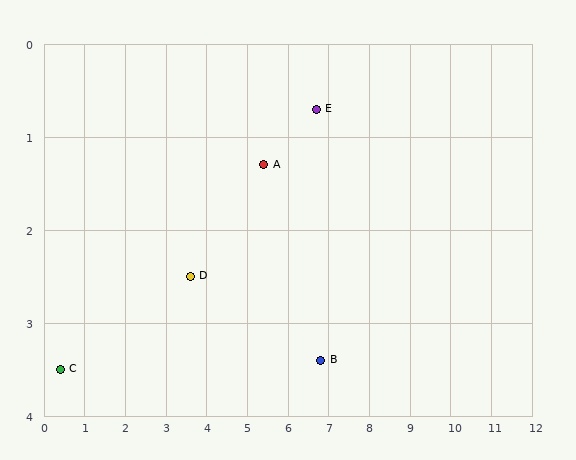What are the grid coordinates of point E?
Point E is at approximately (6.7, 0.7).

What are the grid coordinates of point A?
Point A is at approximately (5.4, 1.3).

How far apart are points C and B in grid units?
Points C and B are about 6.4 grid units apart.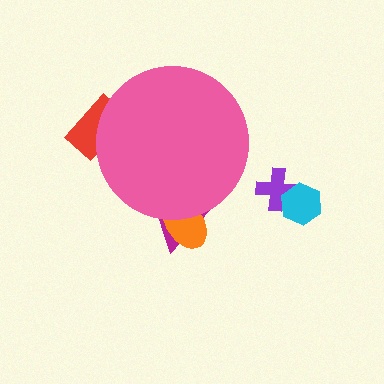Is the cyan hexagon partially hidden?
No, the cyan hexagon is fully visible.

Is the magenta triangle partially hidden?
Yes, the magenta triangle is partially hidden behind the pink circle.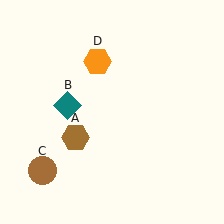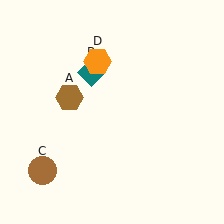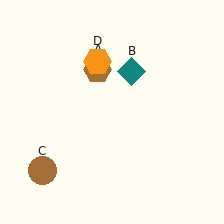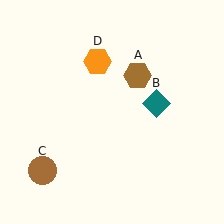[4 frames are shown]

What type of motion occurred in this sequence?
The brown hexagon (object A), teal diamond (object B) rotated clockwise around the center of the scene.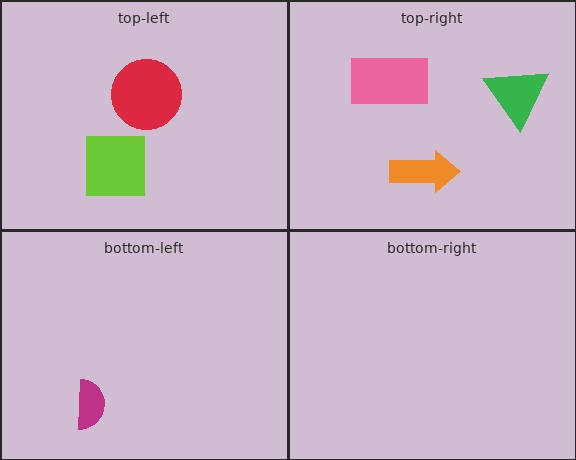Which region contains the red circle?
The top-left region.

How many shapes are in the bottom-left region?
1.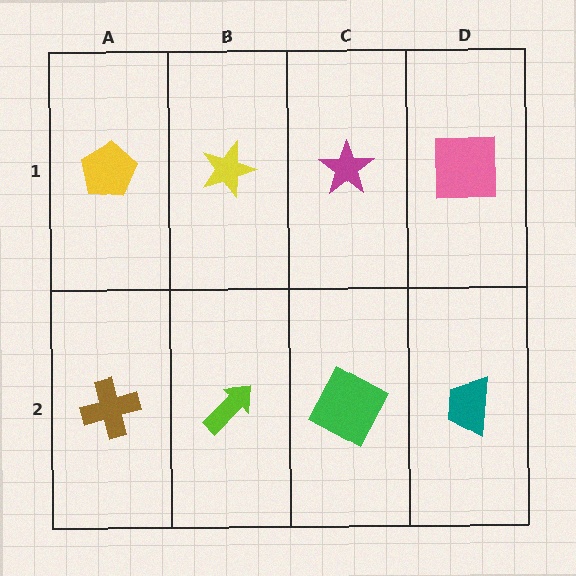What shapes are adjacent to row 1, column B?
A lime arrow (row 2, column B), a yellow pentagon (row 1, column A), a magenta star (row 1, column C).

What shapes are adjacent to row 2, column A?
A yellow pentagon (row 1, column A), a lime arrow (row 2, column B).